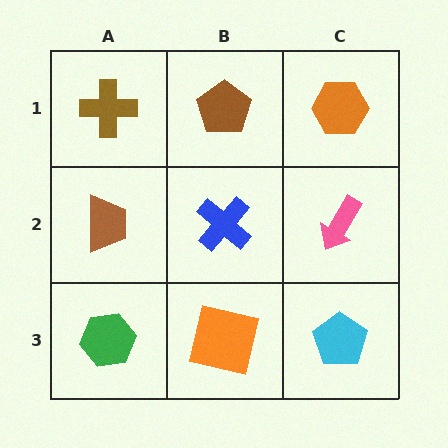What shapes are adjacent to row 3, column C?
A pink arrow (row 2, column C), an orange square (row 3, column B).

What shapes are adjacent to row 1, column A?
A brown trapezoid (row 2, column A), a brown pentagon (row 1, column B).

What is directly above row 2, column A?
A brown cross.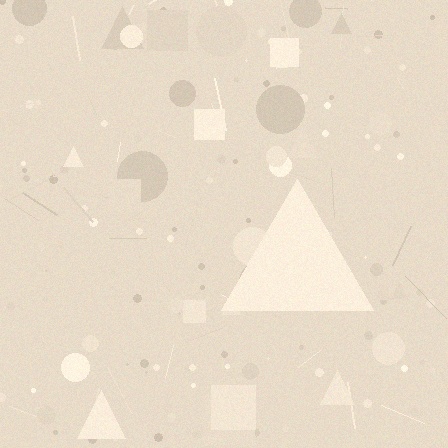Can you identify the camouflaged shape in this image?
The camouflaged shape is a triangle.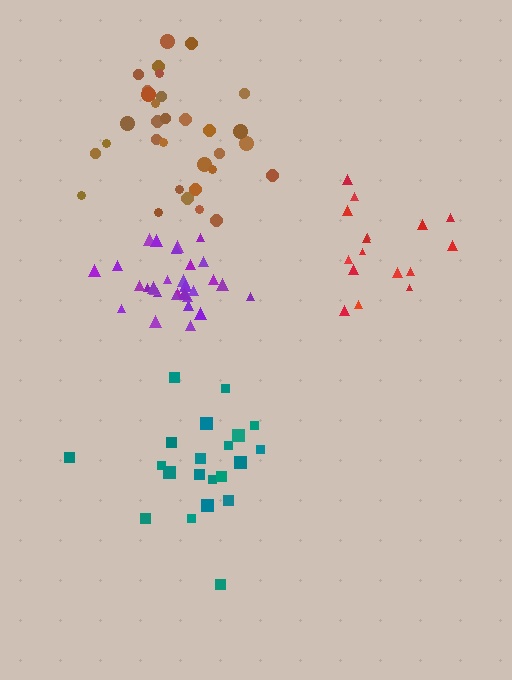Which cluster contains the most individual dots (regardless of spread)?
Brown (33).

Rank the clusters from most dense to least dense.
purple, brown, teal, red.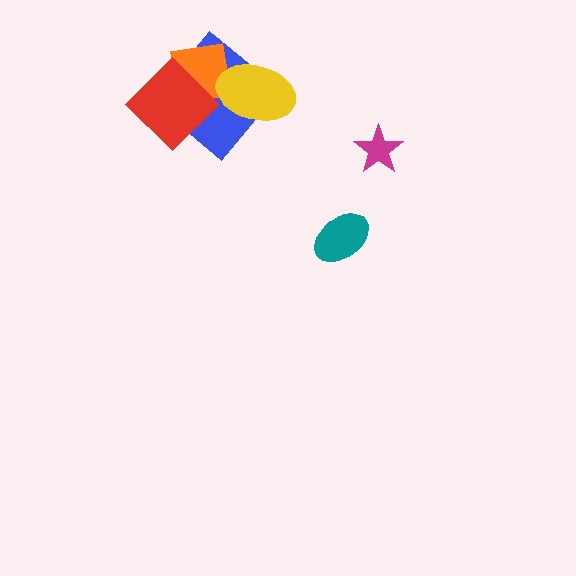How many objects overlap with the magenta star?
0 objects overlap with the magenta star.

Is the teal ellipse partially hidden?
No, no other shape covers it.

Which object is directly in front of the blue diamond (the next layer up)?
The orange square is directly in front of the blue diamond.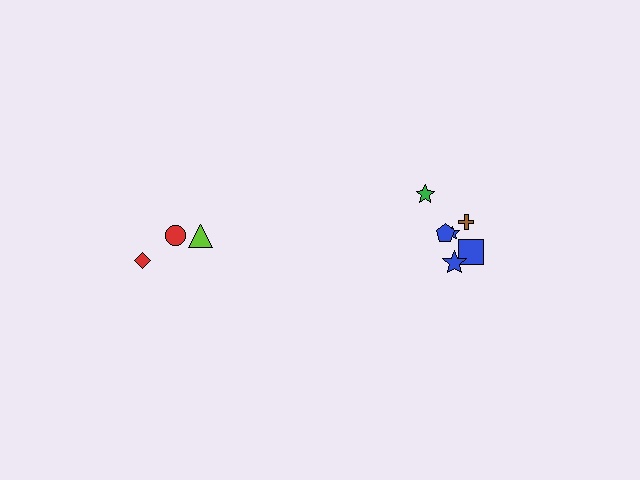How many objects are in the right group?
There are 6 objects.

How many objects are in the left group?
There are 3 objects.